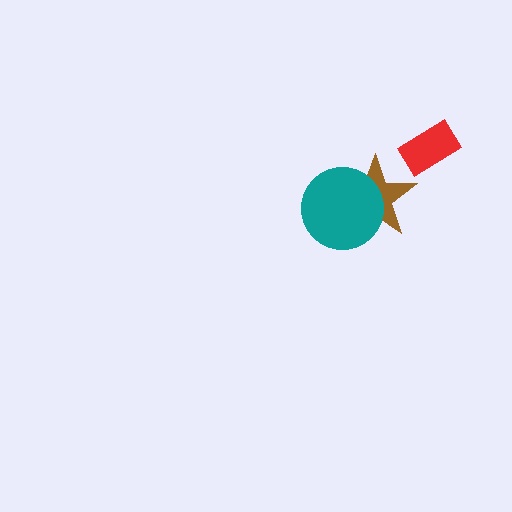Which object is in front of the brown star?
The teal circle is in front of the brown star.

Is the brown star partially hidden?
Yes, it is partially covered by another shape.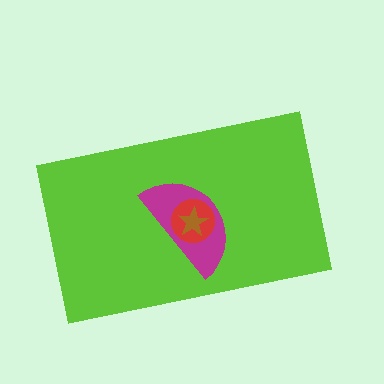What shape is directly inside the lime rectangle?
The magenta semicircle.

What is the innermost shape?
The brown star.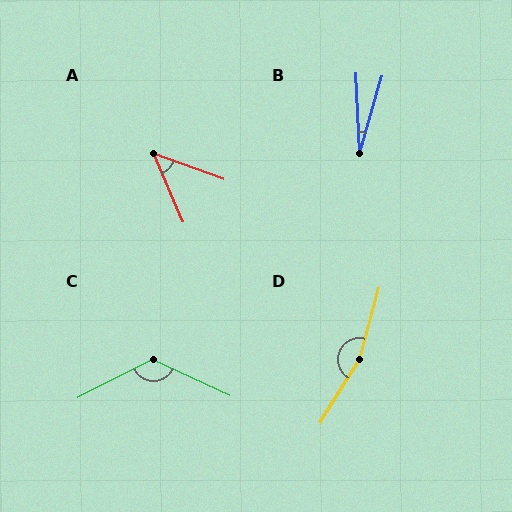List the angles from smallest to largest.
B (19°), A (47°), C (128°), D (163°).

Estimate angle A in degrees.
Approximately 47 degrees.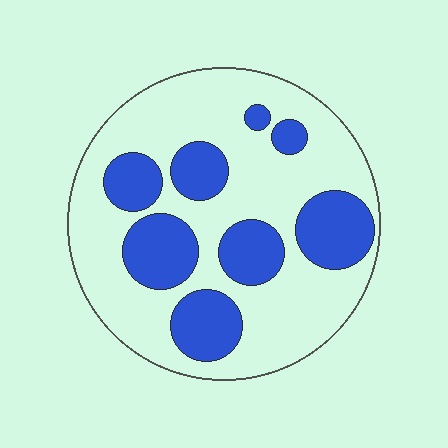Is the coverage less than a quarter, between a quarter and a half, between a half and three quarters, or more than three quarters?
Between a quarter and a half.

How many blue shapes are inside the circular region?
8.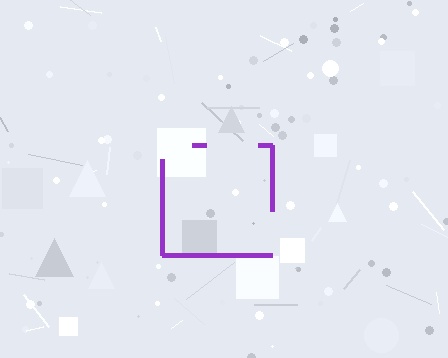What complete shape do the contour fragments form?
The contour fragments form a square.